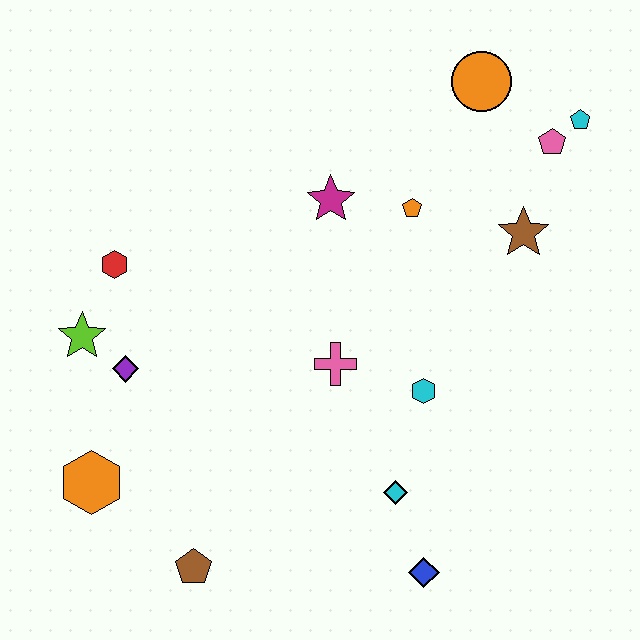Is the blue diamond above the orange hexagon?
No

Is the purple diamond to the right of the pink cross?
No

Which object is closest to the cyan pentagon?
The pink pentagon is closest to the cyan pentagon.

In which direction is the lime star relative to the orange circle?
The lime star is to the left of the orange circle.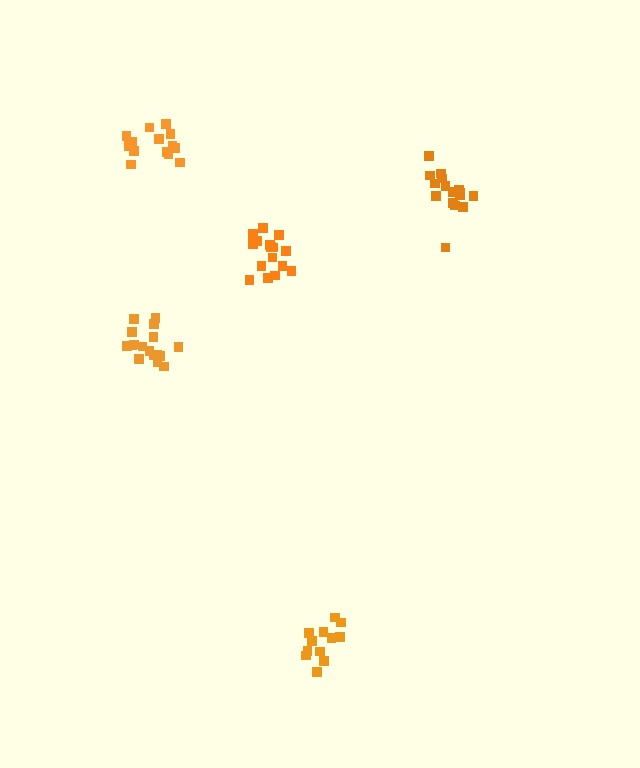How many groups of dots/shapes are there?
There are 5 groups.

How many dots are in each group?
Group 1: 14 dots, Group 2: 16 dots, Group 3: 17 dots, Group 4: 12 dots, Group 5: 16 dots (75 total).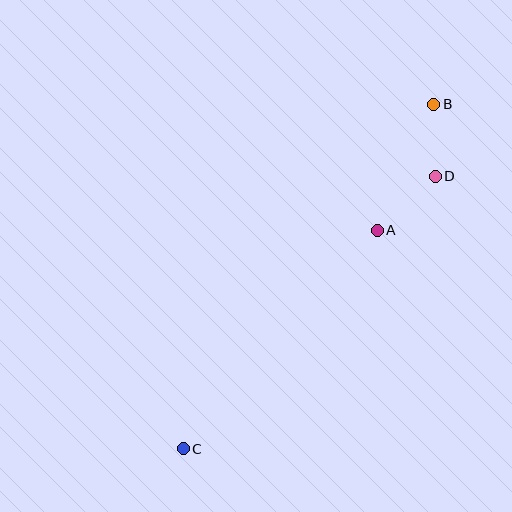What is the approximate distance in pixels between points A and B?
The distance between A and B is approximately 138 pixels.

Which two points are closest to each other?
Points B and D are closest to each other.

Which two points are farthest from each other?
Points B and C are farthest from each other.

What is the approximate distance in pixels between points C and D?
The distance between C and D is approximately 371 pixels.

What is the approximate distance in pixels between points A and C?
The distance between A and C is approximately 292 pixels.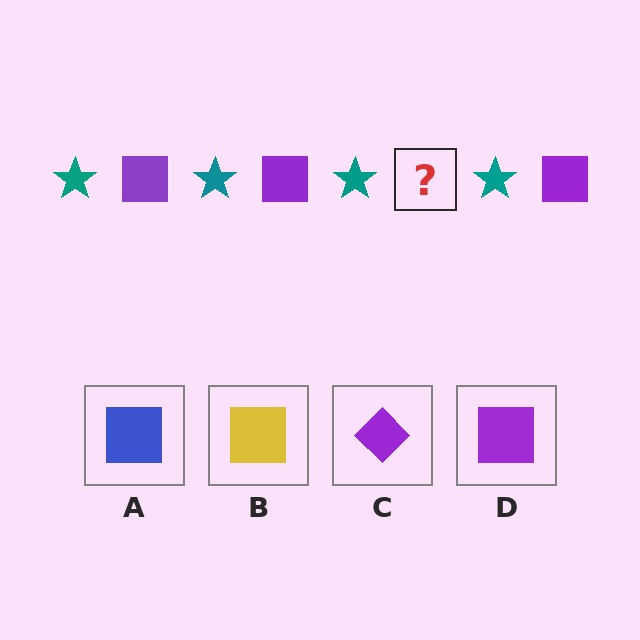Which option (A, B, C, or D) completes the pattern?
D.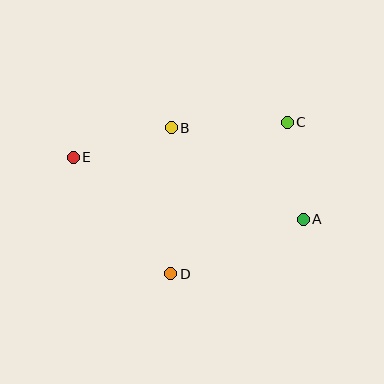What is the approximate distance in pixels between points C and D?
The distance between C and D is approximately 191 pixels.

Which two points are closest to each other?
Points A and C are closest to each other.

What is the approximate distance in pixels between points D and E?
The distance between D and E is approximately 152 pixels.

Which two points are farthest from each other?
Points A and E are farthest from each other.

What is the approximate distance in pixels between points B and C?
The distance between B and C is approximately 116 pixels.